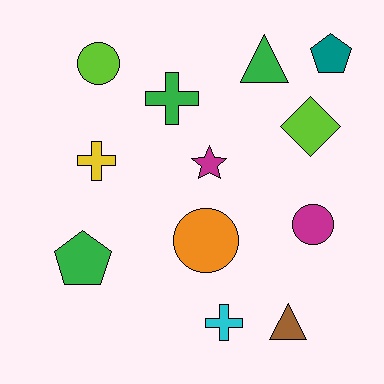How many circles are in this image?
There are 3 circles.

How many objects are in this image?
There are 12 objects.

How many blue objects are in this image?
There are no blue objects.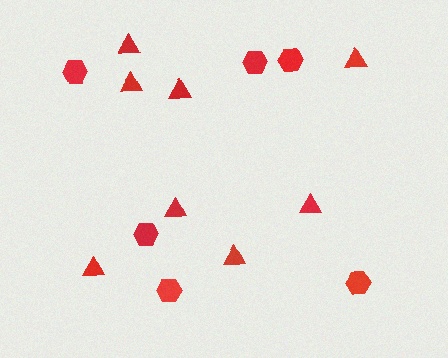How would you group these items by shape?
There are 2 groups: one group of hexagons (6) and one group of triangles (8).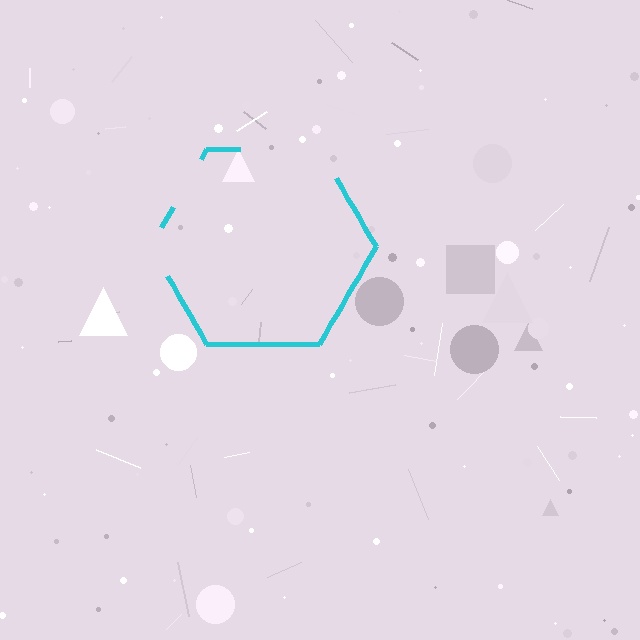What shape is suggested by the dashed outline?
The dashed outline suggests a hexagon.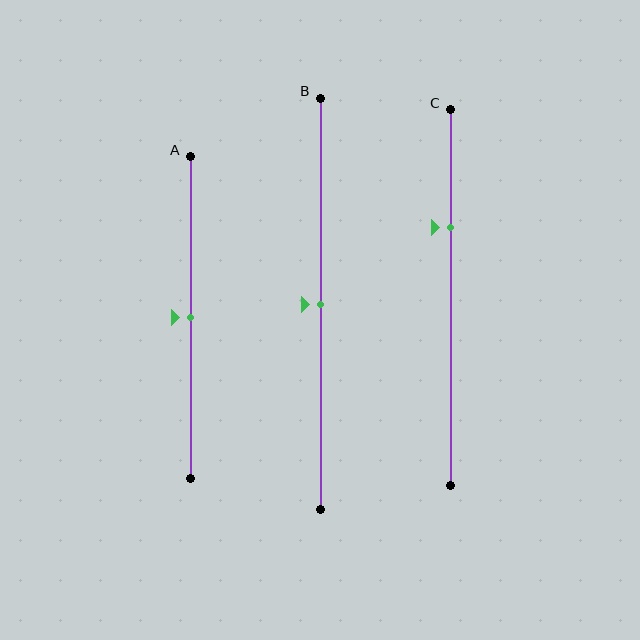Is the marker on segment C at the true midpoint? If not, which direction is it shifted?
No, the marker on segment C is shifted upward by about 19% of the segment length.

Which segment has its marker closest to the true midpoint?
Segment A has its marker closest to the true midpoint.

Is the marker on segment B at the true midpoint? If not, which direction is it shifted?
Yes, the marker on segment B is at the true midpoint.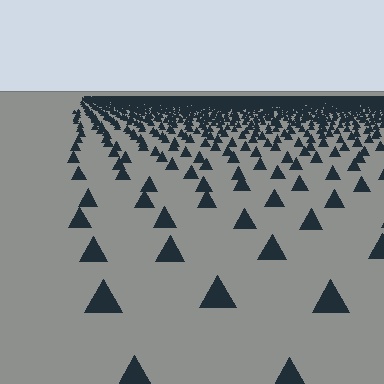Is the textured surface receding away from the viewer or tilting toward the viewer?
The surface is receding away from the viewer. Texture elements get smaller and denser toward the top.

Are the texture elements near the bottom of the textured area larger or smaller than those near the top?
Larger. Near the bottom, elements are closer to the viewer and appear at a bigger on-screen size.